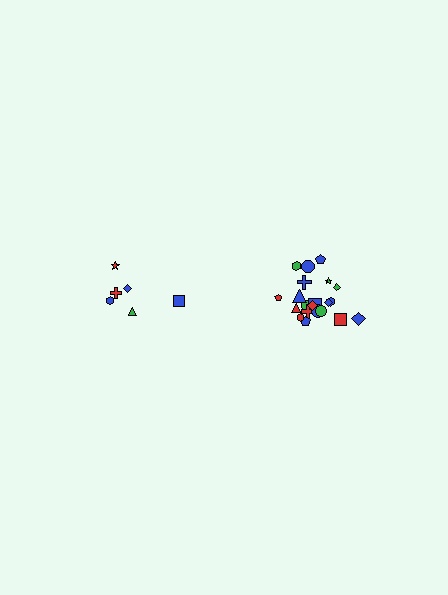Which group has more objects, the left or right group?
The right group.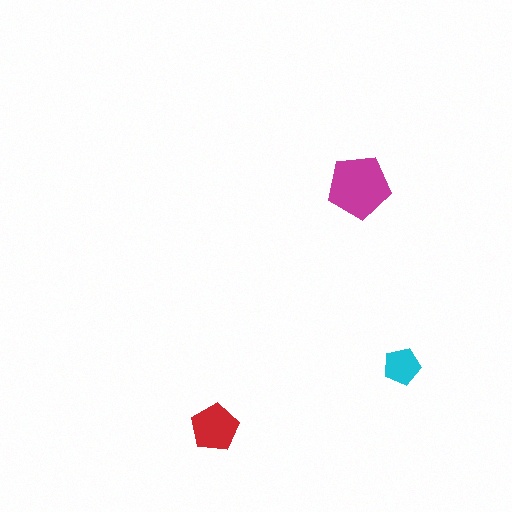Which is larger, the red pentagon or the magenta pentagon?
The magenta one.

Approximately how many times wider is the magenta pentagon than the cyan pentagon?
About 1.5 times wider.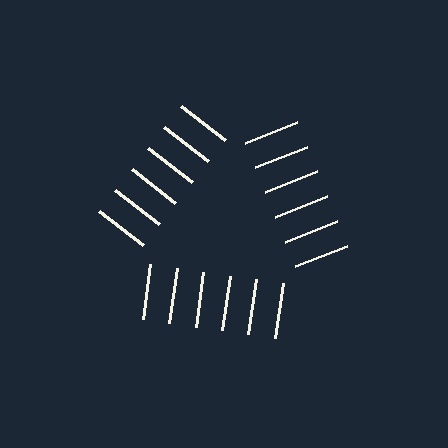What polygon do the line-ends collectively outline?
An illusory triangle — the line segments terminate on its edges but no continuous stroke is drawn.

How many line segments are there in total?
18 — 6 along each of the 3 edges.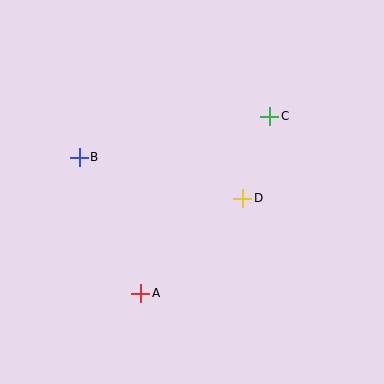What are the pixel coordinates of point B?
Point B is at (79, 157).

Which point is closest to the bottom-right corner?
Point D is closest to the bottom-right corner.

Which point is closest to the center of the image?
Point D at (243, 198) is closest to the center.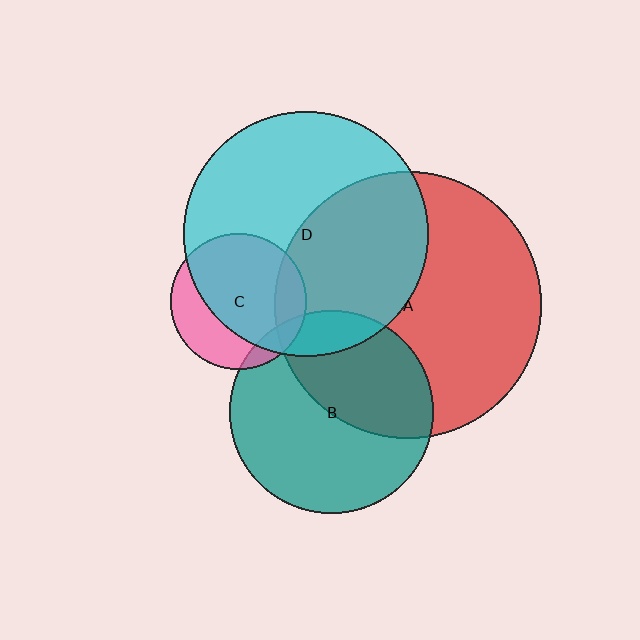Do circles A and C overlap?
Yes.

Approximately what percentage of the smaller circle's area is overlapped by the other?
Approximately 15%.